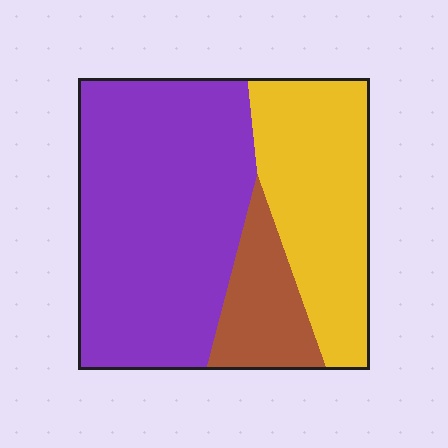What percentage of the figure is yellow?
Yellow covers about 30% of the figure.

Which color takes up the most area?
Purple, at roughly 55%.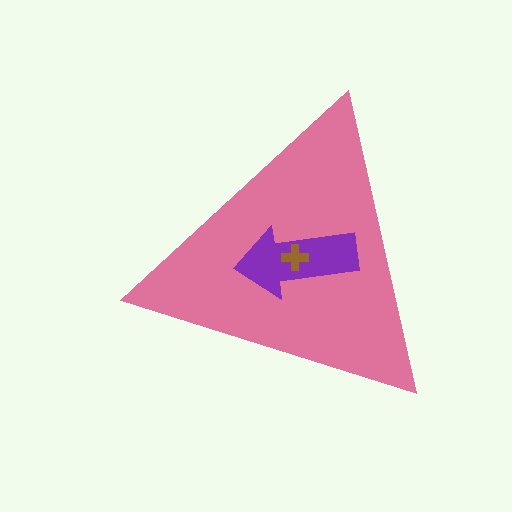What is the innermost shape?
The brown cross.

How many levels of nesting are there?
3.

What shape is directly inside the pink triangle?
The purple arrow.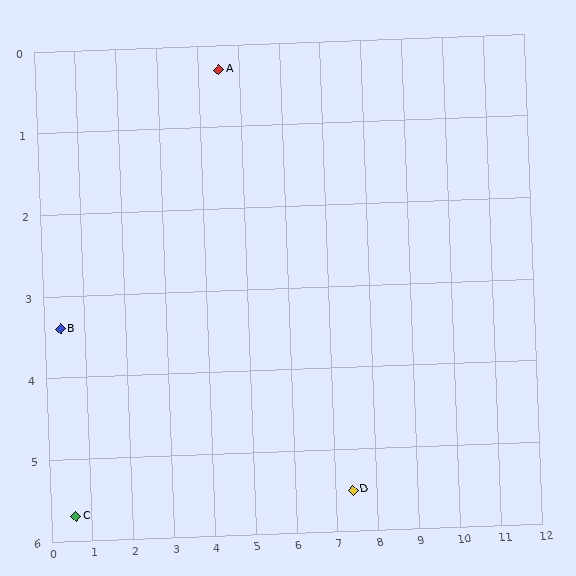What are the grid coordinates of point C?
Point C is at approximately (0.6, 5.7).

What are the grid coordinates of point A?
Point A is at approximately (4.5, 0.3).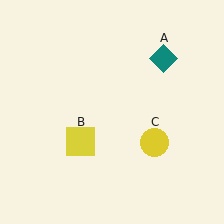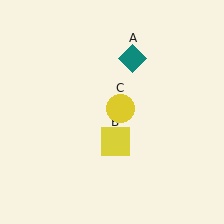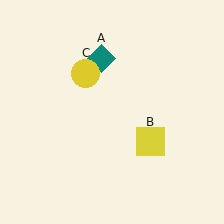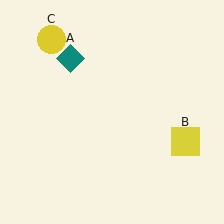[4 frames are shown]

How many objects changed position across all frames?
3 objects changed position: teal diamond (object A), yellow square (object B), yellow circle (object C).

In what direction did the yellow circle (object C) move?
The yellow circle (object C) moved up and to the left.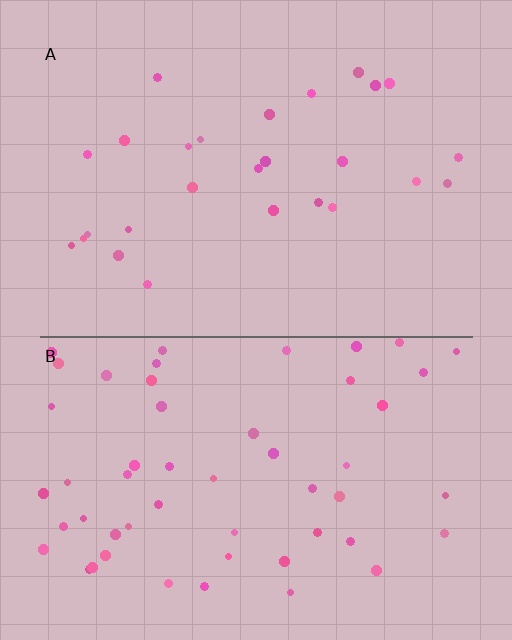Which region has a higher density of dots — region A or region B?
B (the bottom).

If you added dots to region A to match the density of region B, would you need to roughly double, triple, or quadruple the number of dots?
Approximately double.